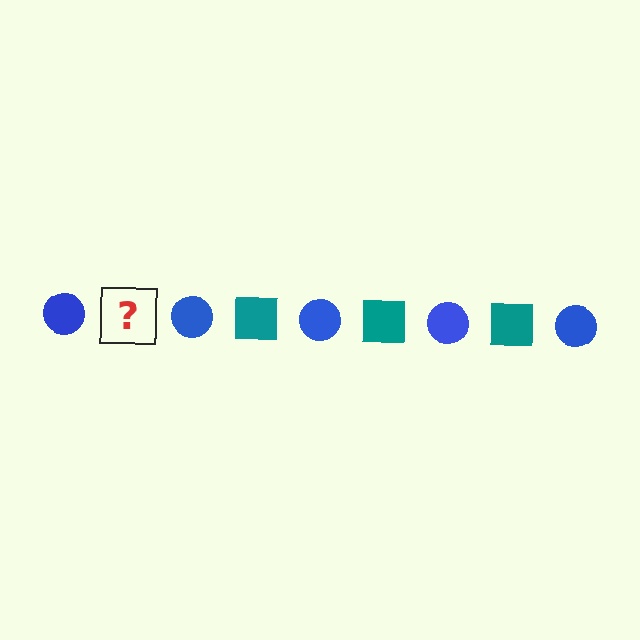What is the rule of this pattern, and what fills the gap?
The rule is that the pattern alternates between blue circle and teal square. The gap should be filled with a teal square.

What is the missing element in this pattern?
The missing element is a teal square.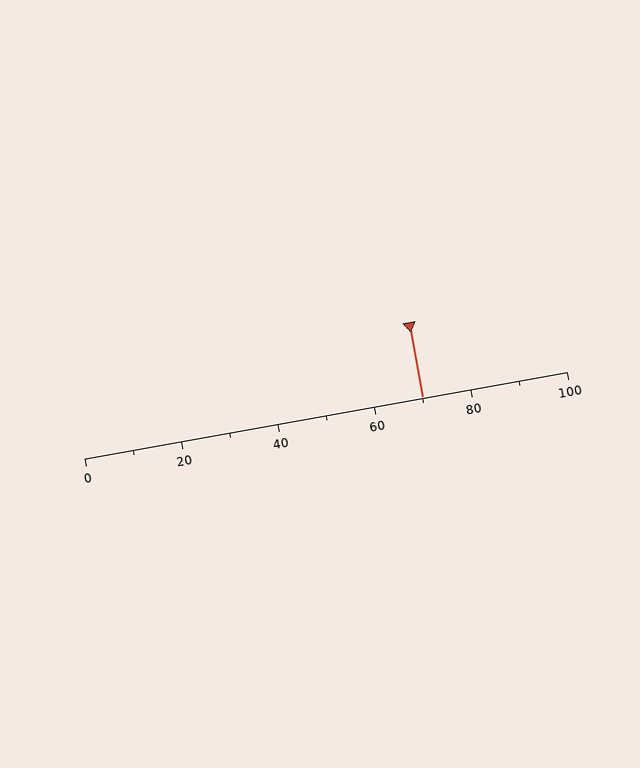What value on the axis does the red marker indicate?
The marker indicates approximately 70.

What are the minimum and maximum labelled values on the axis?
The axis runs from 0 to 100.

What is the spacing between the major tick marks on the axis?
The major ticks are spaced 20 apart.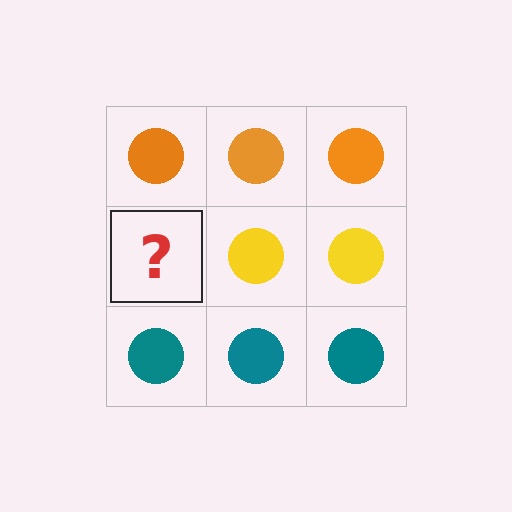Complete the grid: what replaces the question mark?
The question mark should be replaced with a yellow circle.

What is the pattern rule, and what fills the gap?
The rule is that each row has a consistent color. The gap should be filled with a yellow circle.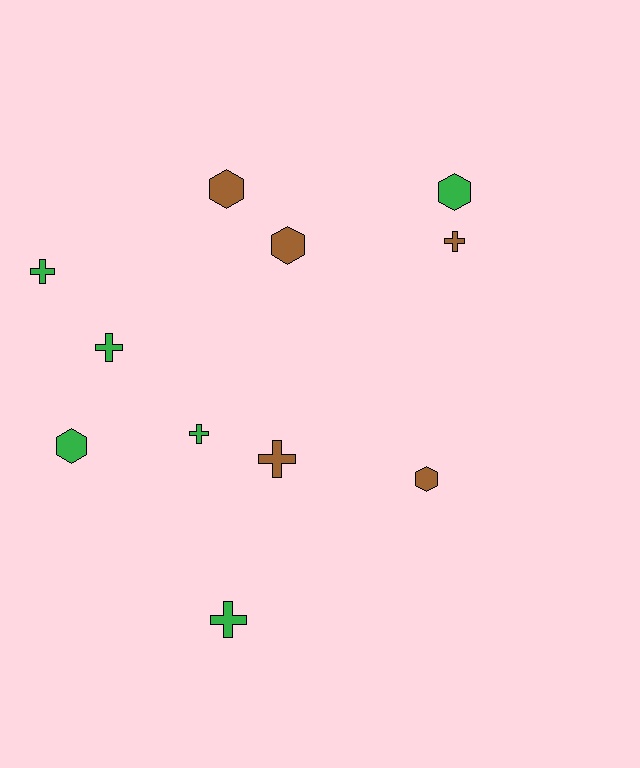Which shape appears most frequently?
Cross, with 6 objects.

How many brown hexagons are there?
There are 3 brown hexagons.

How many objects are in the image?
There are 11 objects.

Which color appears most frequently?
Green, with 6 objects.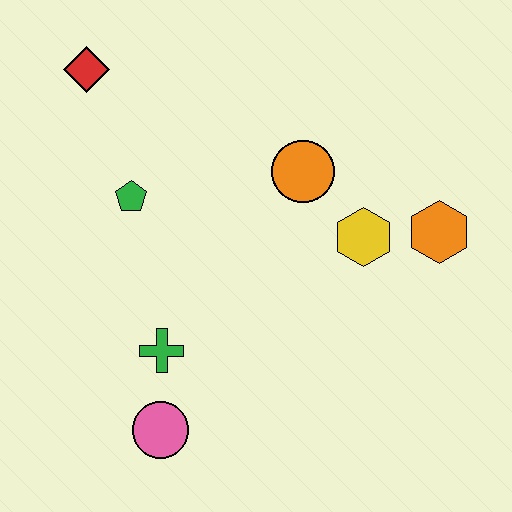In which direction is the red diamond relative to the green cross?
The red diamond is above the green cross.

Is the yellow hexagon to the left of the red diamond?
No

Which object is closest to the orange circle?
The yellow hexagon is closest to the orange circle.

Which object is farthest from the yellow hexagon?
The red diamond is farthest from the yellow hexagon.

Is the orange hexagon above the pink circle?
Yes